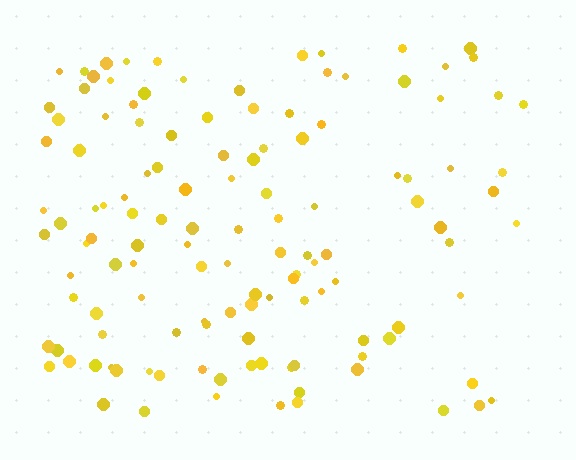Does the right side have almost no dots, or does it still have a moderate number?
Still a moderate number, just noticeably fewer than the left.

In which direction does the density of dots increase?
From right to left, with the left side densest.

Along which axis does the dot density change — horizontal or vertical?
Horizontal.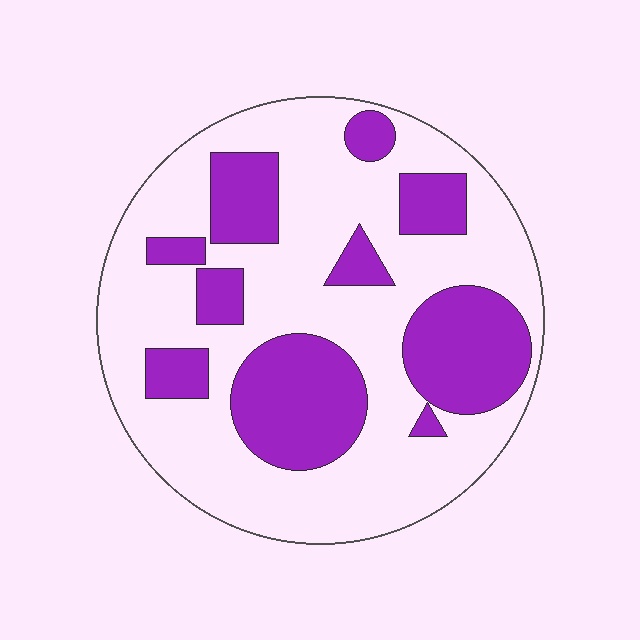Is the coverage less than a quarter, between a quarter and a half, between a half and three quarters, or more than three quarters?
Between a quarter and a half.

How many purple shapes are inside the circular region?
10.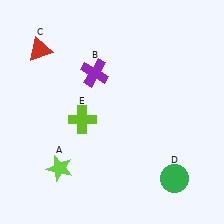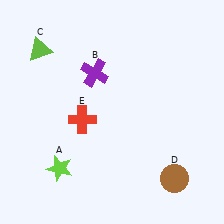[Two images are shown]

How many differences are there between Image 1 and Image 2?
There are 3 differences between the two images.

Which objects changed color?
C changed from red to lime. D changed from green to brown. E changed from lime to red.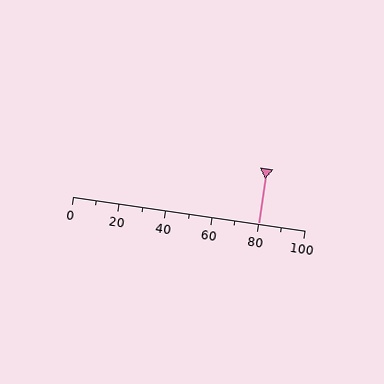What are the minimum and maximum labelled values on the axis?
The axis runs from 0 to 100.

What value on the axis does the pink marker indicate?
The marker indicates approximately 80.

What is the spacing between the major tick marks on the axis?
The major ticks are spaced 20 apart.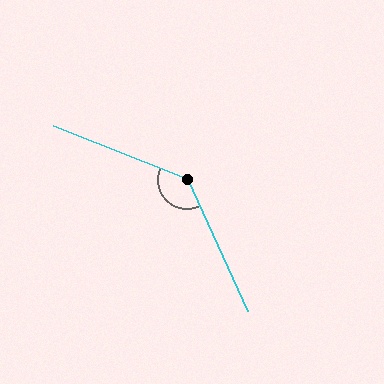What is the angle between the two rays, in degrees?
Approximately 136 degrees.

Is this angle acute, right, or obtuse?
It is obtuse.